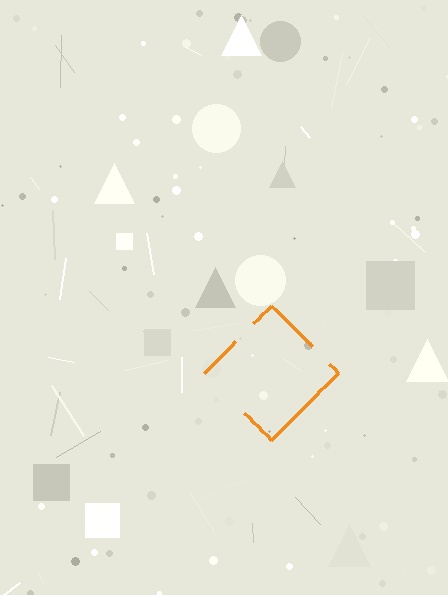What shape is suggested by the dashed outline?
The dashed outline suggests a diamond.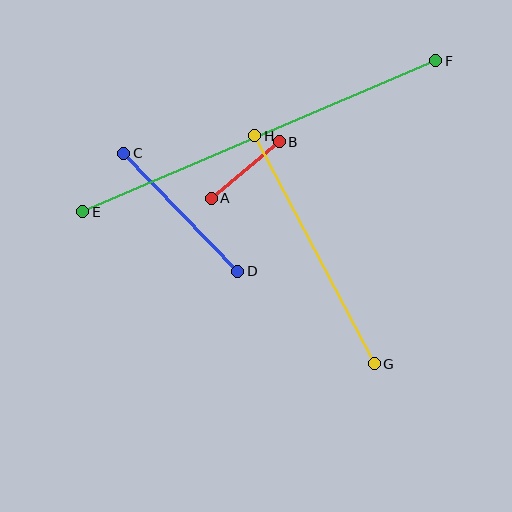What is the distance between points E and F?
The distance is approximately 384 pixels.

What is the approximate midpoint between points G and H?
The midpoint is at approximately (315, 250) pixels.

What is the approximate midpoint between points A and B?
The midpoint is at approximately (245, 170) pixels.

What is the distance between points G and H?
The distance is approximately 257 pixels.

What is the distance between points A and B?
The distance is approximately 88 pixels.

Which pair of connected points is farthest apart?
Points E and F are farthest apart.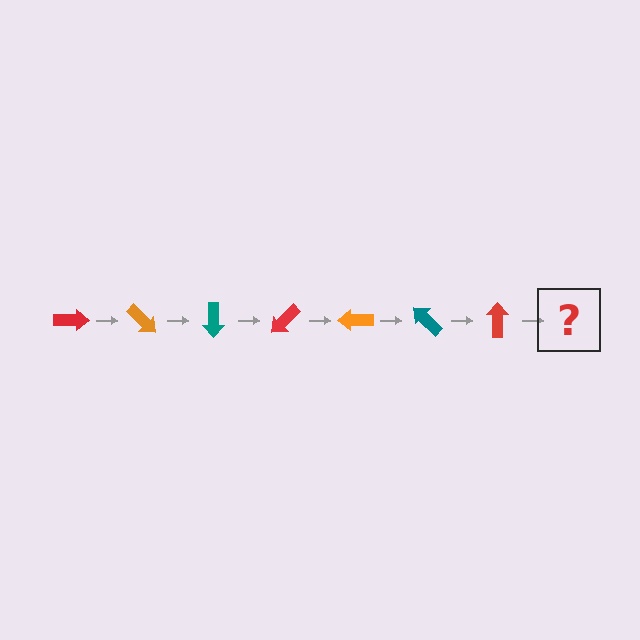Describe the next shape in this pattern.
It should be an orange arrow, rotated 315 degrees from the start.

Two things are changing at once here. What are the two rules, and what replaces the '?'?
The two rules are that it rotates 45 degrees each step and the color cycles through red, orange, and teal. The '?' should be an orange arrow, rotated 315 degrees from the start.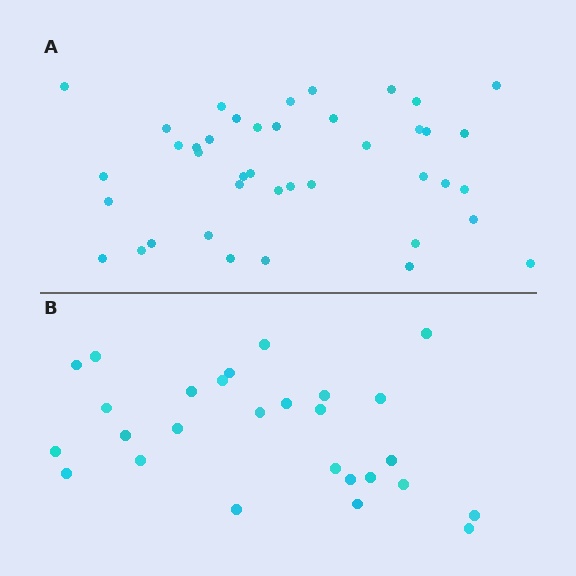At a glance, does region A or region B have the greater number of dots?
Region A (the top region) has more dots.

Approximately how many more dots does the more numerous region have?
Region A has approximately 15 more dots than region B.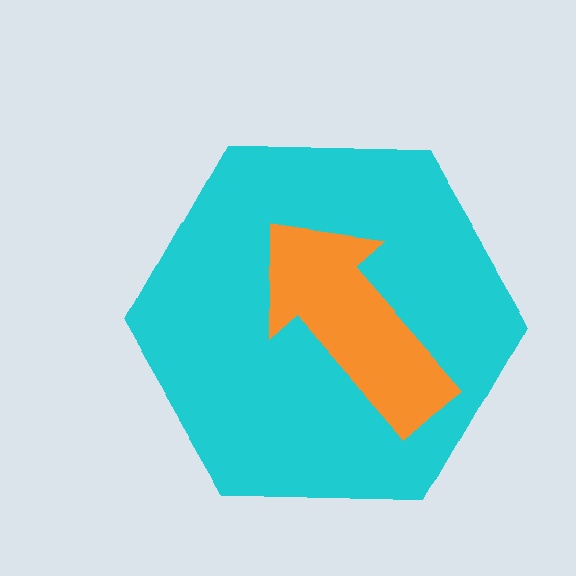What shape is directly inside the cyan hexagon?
The orange arrow.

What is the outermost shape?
The cyan hexagon.